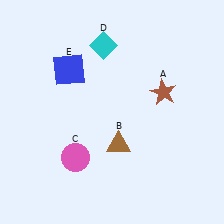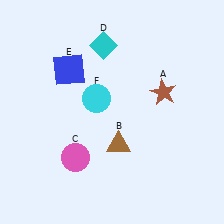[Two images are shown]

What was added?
A cyan circle (F) was added in Image 2.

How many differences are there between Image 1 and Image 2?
There is 1 difference between the two images.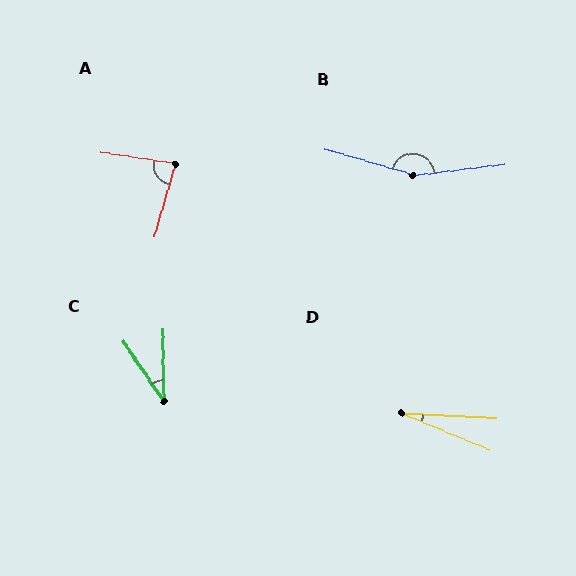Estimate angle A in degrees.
Approximately 83 degrees.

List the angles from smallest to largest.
D (20°), C (33°), A (83°), B (157°).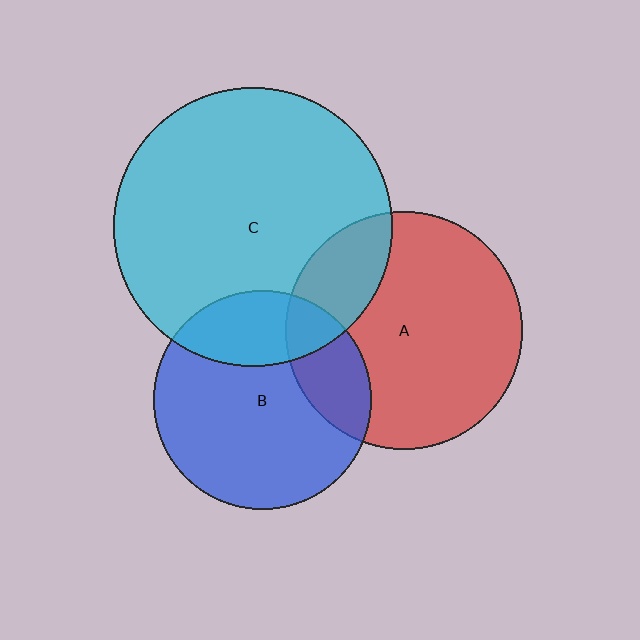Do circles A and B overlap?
Yes.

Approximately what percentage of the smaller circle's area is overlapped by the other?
Approximately 20%.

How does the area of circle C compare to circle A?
Approximately 1.4 times.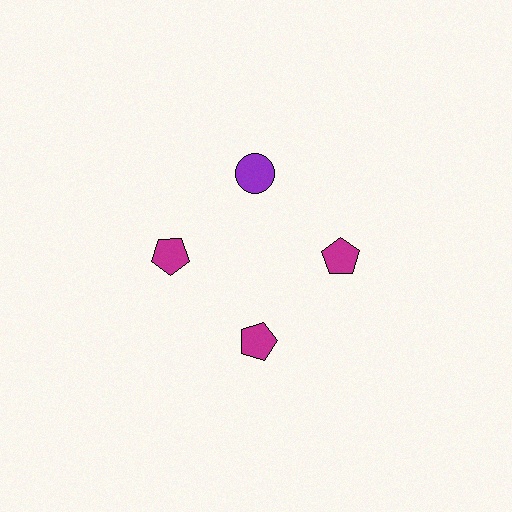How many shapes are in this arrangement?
There are 4 shapes arranged in a ring pattern.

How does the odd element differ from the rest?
It differs in both color (purple instead of magenta) and shape (circle instead of pentagon).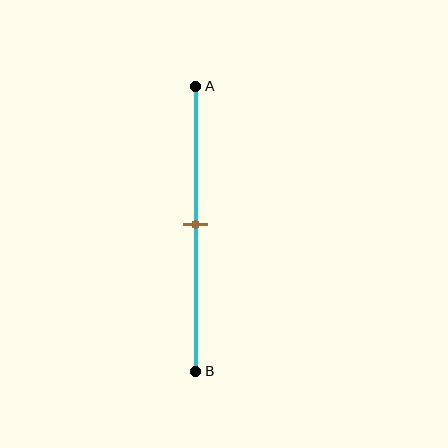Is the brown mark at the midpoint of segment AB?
Yes, the mark is approximately at the midpoint.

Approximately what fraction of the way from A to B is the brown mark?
The brown mark is approximately 50% of the way from A to B.